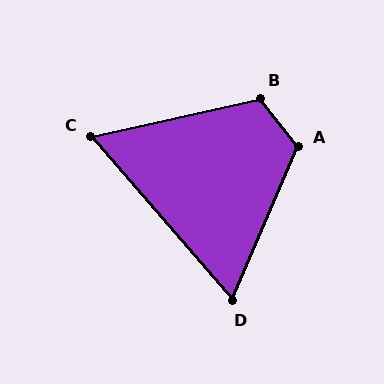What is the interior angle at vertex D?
Approximately 64 degrees (acute).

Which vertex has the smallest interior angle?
C, at approximately 62 degrees.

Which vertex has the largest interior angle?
A, at approximately 118 degrees.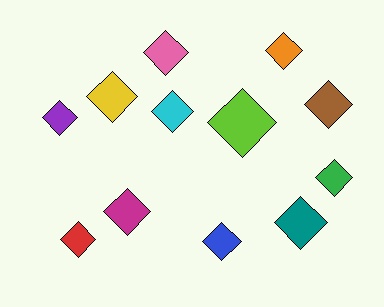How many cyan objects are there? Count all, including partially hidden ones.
There is 1 cyan object.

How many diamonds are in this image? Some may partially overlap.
There are 12 diamonds.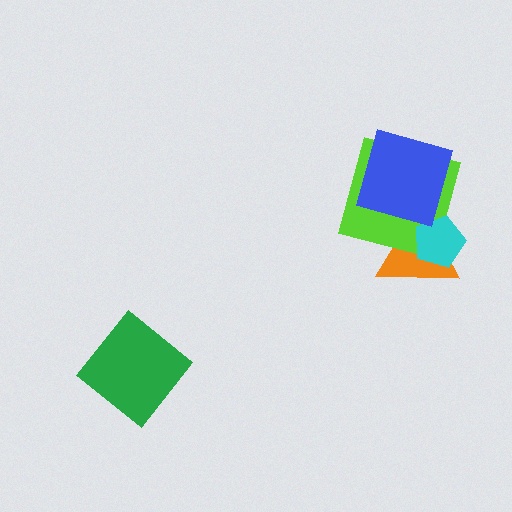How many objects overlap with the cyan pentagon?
2 objects overlap with the cyan pentagon.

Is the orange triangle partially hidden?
Yes, it is partially covered by another shape.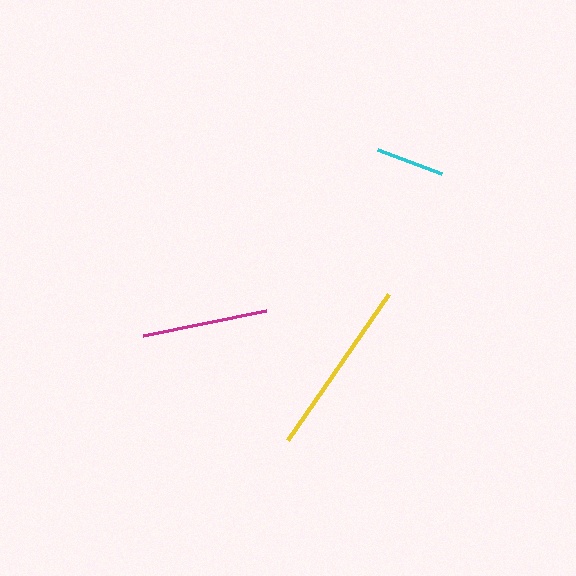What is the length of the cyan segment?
The cyan segment is approximately 69 pixels long.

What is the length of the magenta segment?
The magenta segment is approximately 125 pixels long.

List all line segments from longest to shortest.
From longest to shortest: yellow, magenta, cyan.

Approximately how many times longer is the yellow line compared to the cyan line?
The yellow line is approximately 2.6 times the length of the cyan line.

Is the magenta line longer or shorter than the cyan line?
The magenta line is longer than the cyan line.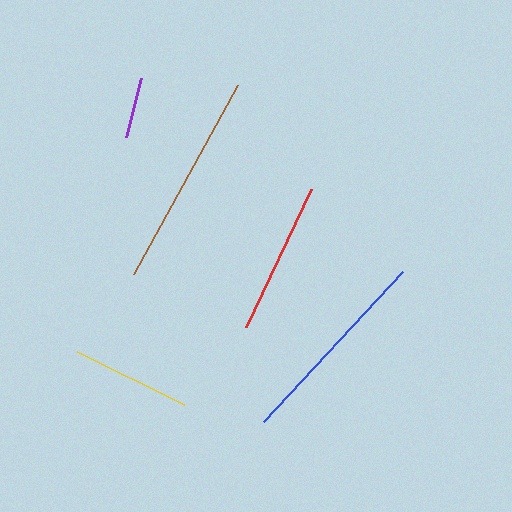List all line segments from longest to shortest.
From longest to shortest: brown, blue, red, yellow, purple.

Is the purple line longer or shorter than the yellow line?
The yellow line is longer than the purple line.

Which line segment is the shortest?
The purple line is the shortest at approximately 61 pixels.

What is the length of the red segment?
The red segment is approximately 152 pixels long.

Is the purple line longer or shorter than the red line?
The red line is longer than the purple line.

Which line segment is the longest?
The brown line is the longest at approximately 216 pixels.